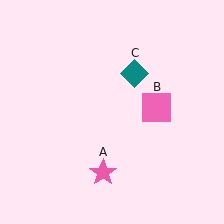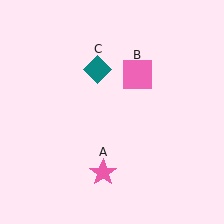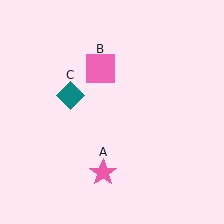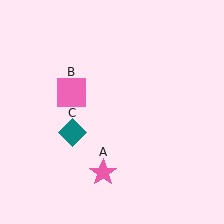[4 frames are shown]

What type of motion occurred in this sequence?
The pink square (object B), teal diamond (object C) rotated counterclockwise around the center of the scene.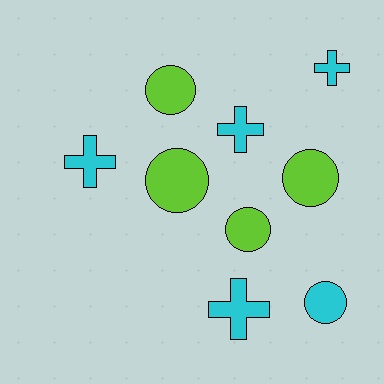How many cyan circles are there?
There is 1 cyan circle.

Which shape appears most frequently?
Circle, with 5 objects.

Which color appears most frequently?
Cyan, with 5 objects.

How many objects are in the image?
There are 9 objects.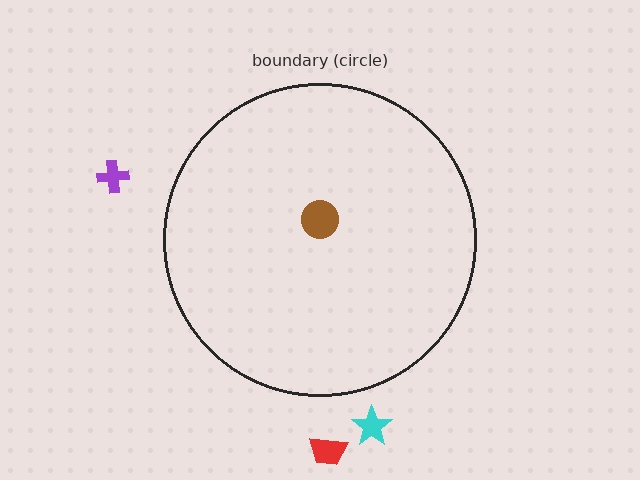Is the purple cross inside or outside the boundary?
Outside.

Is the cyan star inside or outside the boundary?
Outside.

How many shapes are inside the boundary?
1 inside, 3 outside.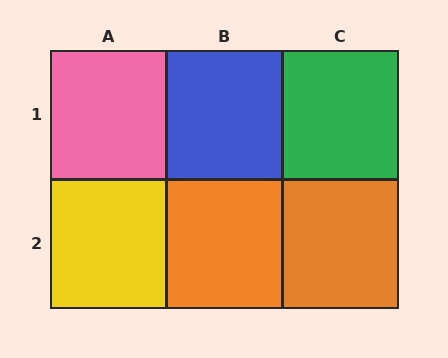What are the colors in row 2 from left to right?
Yellow, orange, orange.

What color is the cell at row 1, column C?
Green.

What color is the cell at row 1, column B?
Blue.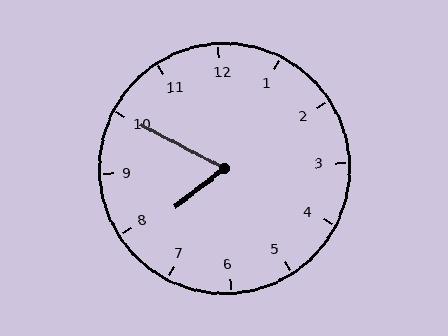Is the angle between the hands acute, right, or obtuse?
It is acute.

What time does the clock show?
7:50.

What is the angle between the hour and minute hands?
Approximately 65 degrees.